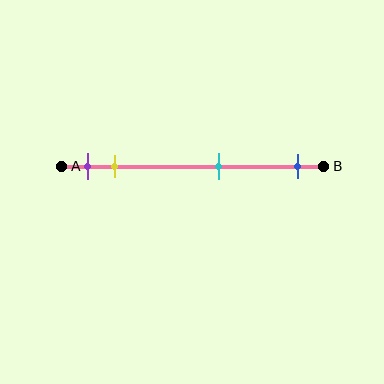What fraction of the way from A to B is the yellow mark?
The yellow mark is approximately 20% (0.2) of the way from A to B.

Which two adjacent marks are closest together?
The purple and yellow marks are the closest adjacent pair.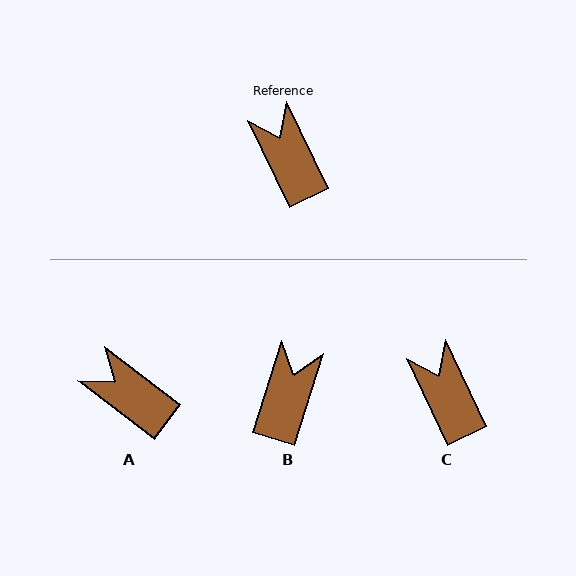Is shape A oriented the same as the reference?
No, it is off by about 27 degrees.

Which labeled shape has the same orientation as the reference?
C.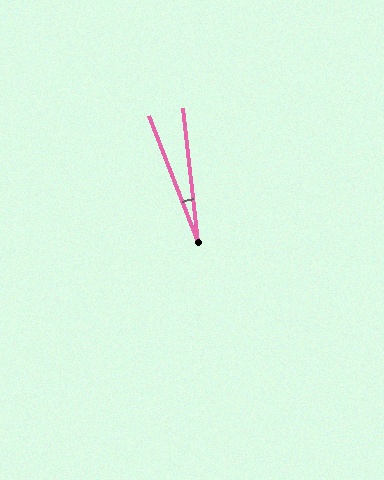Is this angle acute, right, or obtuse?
It is acute.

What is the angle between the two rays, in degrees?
Approximately 15 degrees.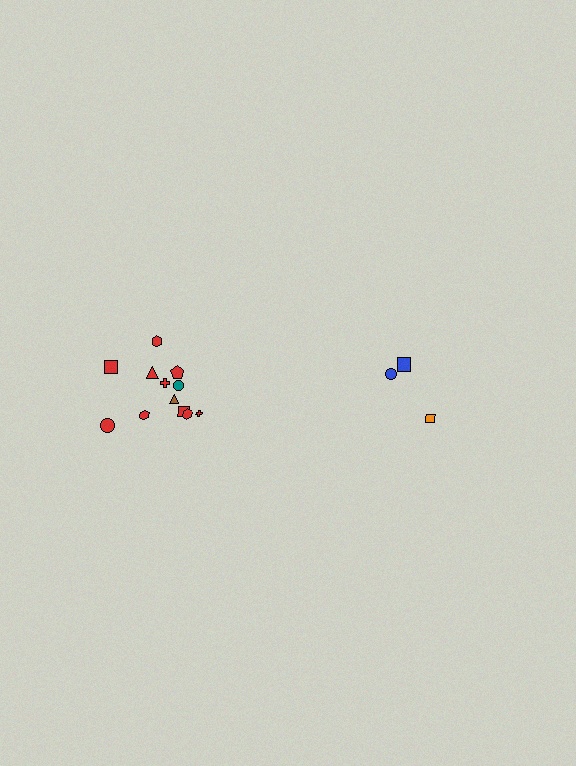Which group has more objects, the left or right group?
The left group.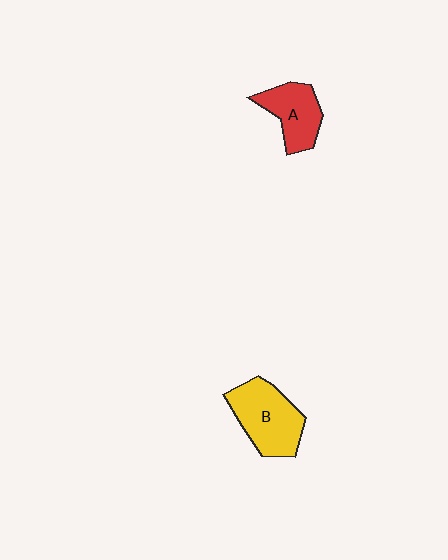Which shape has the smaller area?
Shape A (red).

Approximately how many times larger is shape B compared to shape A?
Approximately 1.4 times.